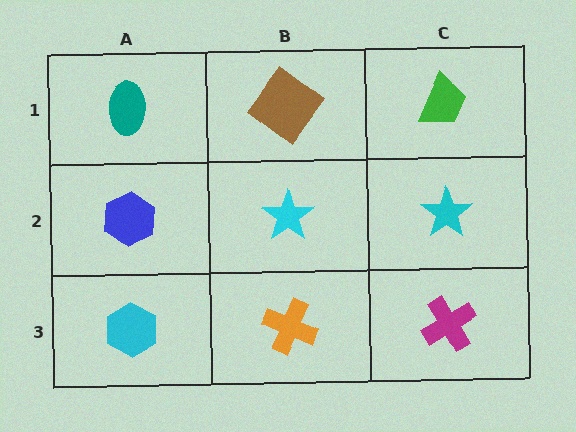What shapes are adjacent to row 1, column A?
A blue hexagon (row 2, column A), a brown diamond (row 1, column B).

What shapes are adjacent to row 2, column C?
A green trapezoid (row 1, column C), a magenta cross (row 3, column C), a cyan star (row 2, column B).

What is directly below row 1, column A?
A blue hexagon.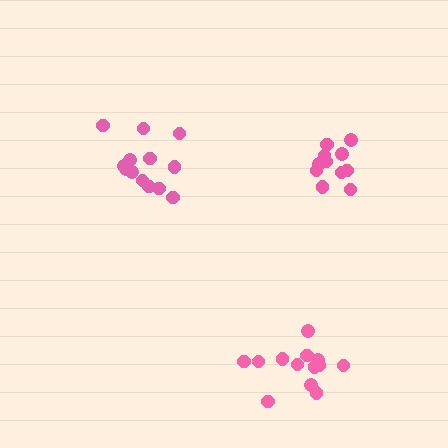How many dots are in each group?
Group 1: 11 dots, Group 2: 13 dots, Group 3: 13 dots (37 total).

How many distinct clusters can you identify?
There are 3 distinct clusters.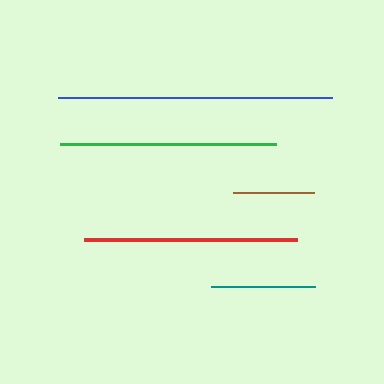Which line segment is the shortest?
The brown line is the shortest at approximately 81 pixels.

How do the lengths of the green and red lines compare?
The green and red lines are approximately the same length.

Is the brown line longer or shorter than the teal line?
The teal line is longer than the brown line.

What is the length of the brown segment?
The brown segment is approximately 81 pixels long.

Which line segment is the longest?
The blue line is the longest at approximately 274 pixels.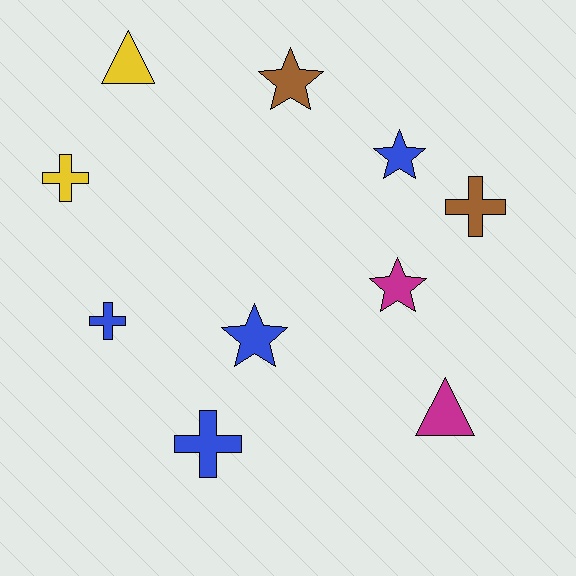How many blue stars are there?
There are 2 blue stars.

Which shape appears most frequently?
Cross, with 4 objects.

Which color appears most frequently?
Blue, with 4 objects.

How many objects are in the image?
There are 10 objects.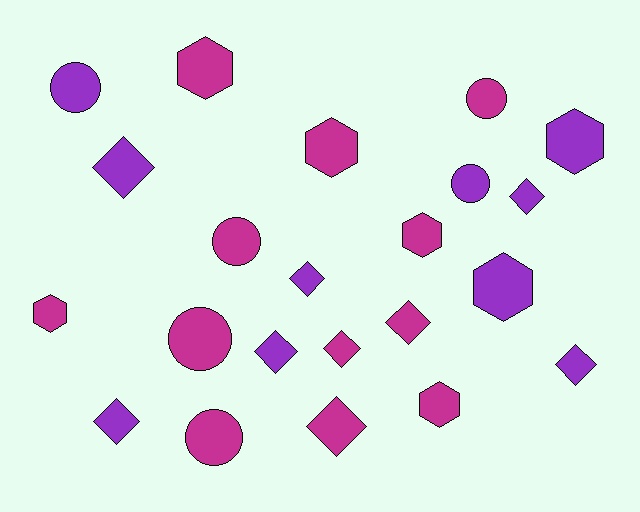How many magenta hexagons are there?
There are 5 magenta hexagons.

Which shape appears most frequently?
Diamond, with 9 objects.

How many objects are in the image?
There are 22 objects.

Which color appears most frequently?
Magenta, with 12 objects.